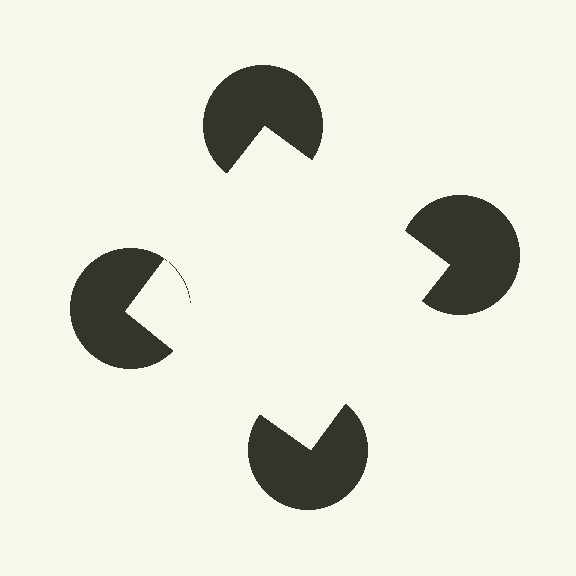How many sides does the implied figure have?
4 sides.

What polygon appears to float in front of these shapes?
An illusory square — its edges are inferred from the aligned wedge cuts in the pac-man discs, not physically drawn.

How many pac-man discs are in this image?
There are 4 — one at each vertex of the illusory square.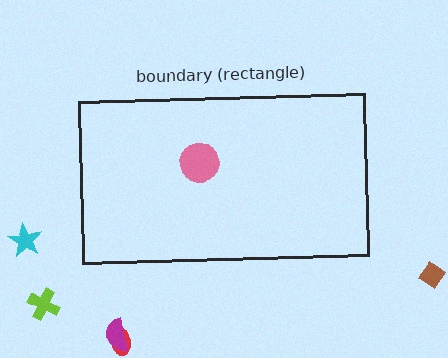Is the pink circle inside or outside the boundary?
Inside.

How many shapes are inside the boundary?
1 inside, 5 outside.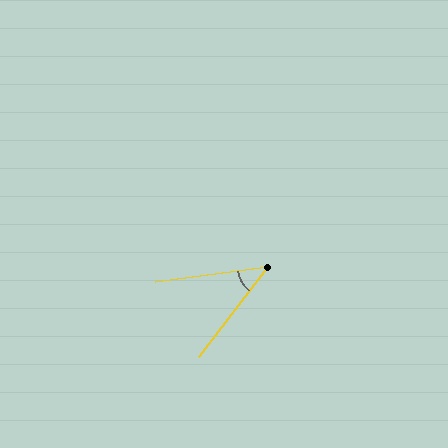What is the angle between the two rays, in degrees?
Approximately 45 degrees.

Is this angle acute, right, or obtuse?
It is acute.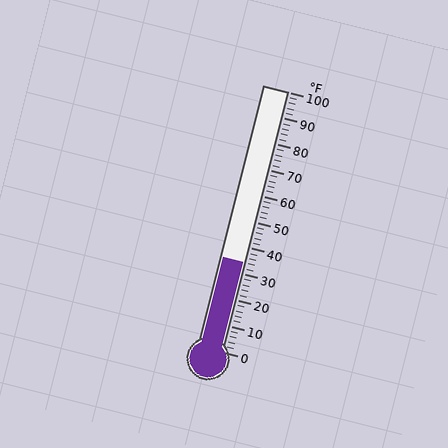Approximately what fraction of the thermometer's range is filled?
The thermometer is filled to approximately 35% of its range.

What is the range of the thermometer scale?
The thermometer scale ranges from 0°F to 100°F.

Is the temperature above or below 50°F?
The temperature is below 50°F.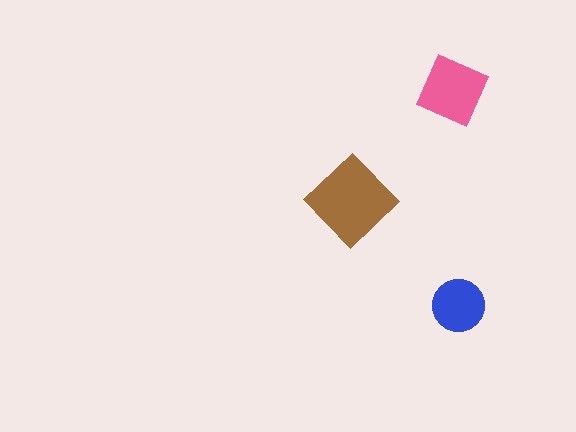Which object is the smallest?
The blue circle.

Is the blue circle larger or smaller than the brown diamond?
Smaller.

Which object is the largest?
The brown diamond.